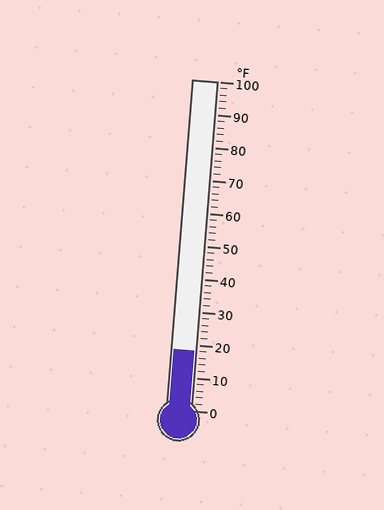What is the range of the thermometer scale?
The thermometer scale ranges from 0°F to 100°F.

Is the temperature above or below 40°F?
The temperature is below 40°F.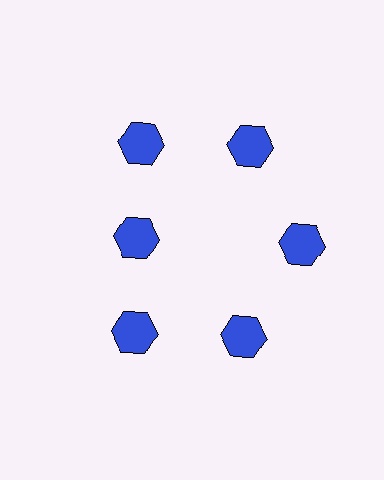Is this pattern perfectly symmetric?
No. The 6 blue hexagons are arranged in a ring, but one element near the 9 o'clock position is pulled inward toward the center, breaking the 6-fold rotational symmetry.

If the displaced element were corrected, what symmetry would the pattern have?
It would have 6-fold rotational symmetry — the pattern would map onto itself every 60 degrees.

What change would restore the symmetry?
The symmetry would be restored by moving it outward, back onto the ring so that all 6 hexagons sit at equal angles and equal distance from the center.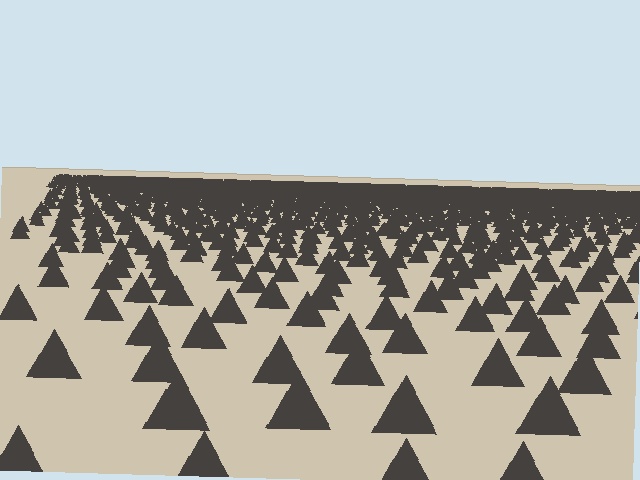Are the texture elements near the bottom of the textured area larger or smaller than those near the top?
Larger. Near the bottom, elements are closer to the viewer and appear at a bigger on-screen size.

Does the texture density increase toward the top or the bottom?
Density increases toward the top.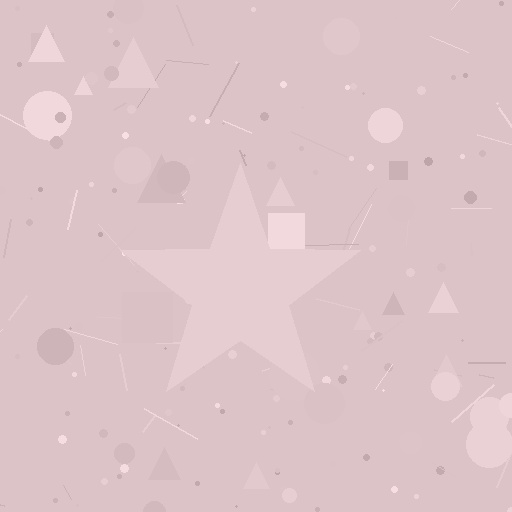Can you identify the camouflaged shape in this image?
The camouflaged shape is a star.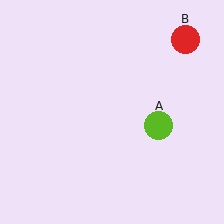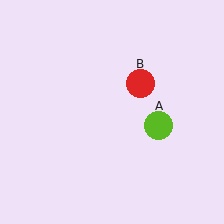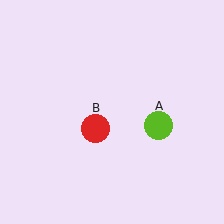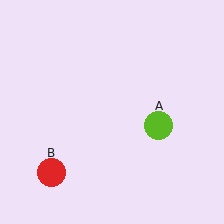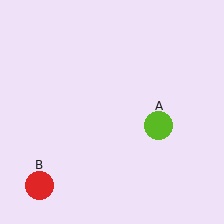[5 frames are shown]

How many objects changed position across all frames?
1 object changed position: red circle (object B).